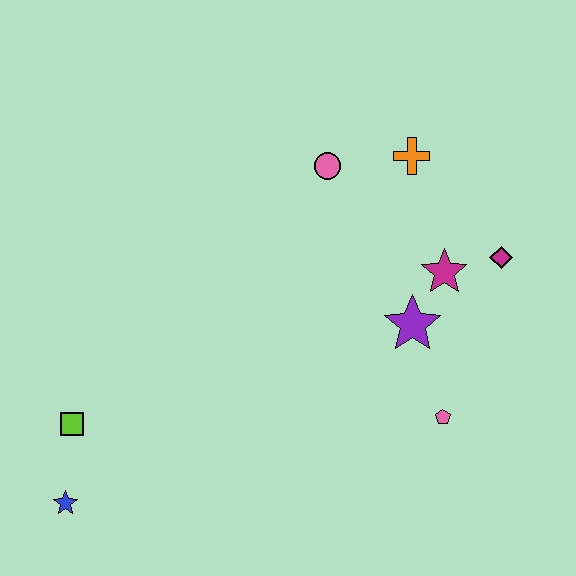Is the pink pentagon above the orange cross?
No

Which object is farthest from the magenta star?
The blue star is farthest from the magenta star.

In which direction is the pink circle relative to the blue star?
The pink circle is above the blue star.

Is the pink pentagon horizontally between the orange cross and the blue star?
No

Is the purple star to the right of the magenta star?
No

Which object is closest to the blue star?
The lime square is closest to the blue star.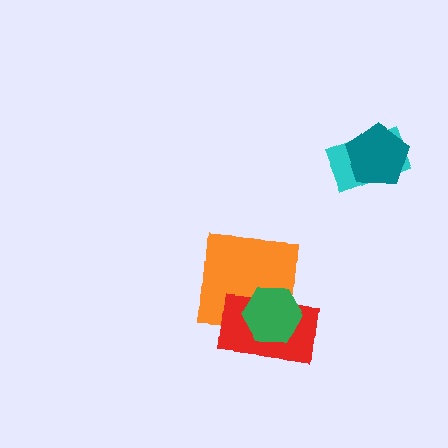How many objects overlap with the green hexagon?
2 objects overlap with the green hexagon.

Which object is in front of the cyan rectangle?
The teal pentagon is in front of the cyan rectangle.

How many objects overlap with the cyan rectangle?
1 object overlaps with the cyan rectangle.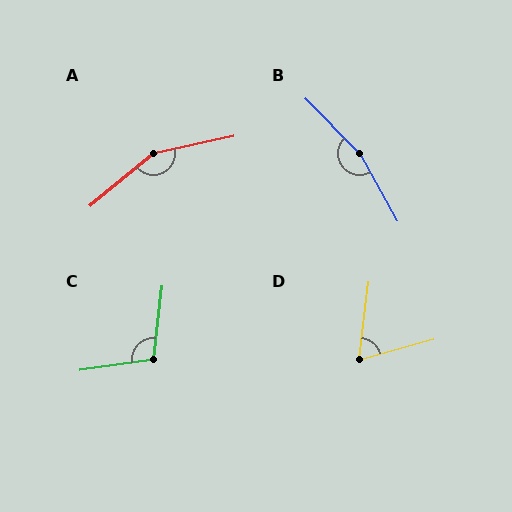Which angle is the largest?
B, at approximately 165 degrees.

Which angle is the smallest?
D, at approximately 68 degrees.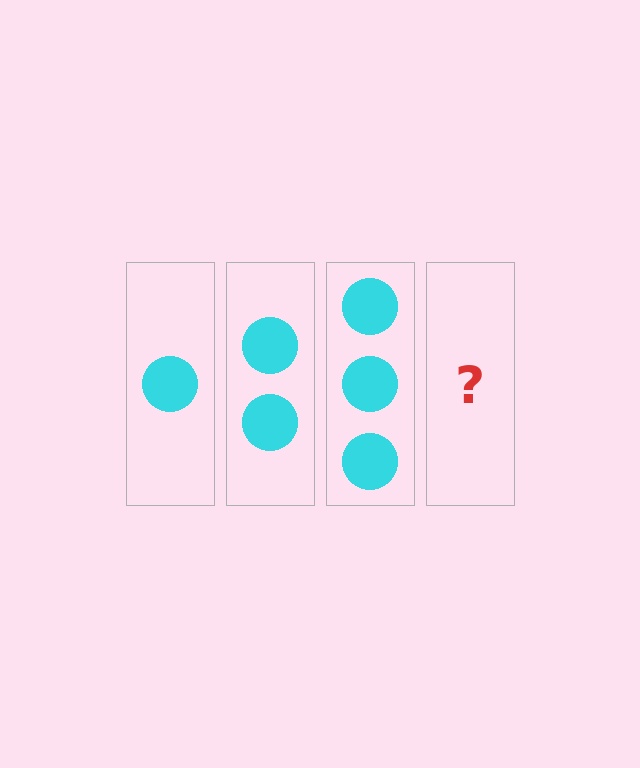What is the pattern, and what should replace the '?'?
The pattern is that each step adds one more circle. The '?' should be 4 circles.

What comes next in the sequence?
The next element should be 4 circles.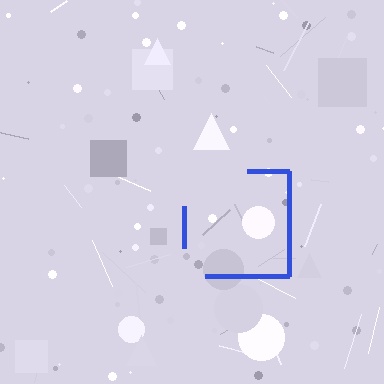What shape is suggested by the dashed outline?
The dashed outline suggests a square.